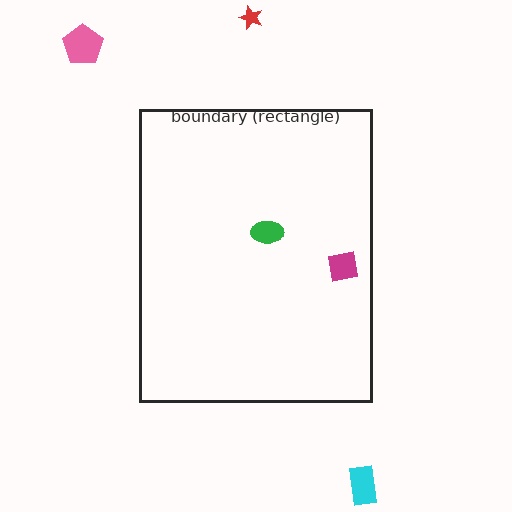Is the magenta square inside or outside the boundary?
Inside.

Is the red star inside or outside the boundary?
Outside.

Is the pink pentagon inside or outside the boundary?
Outside.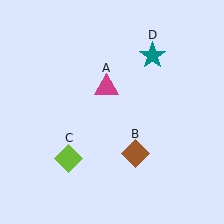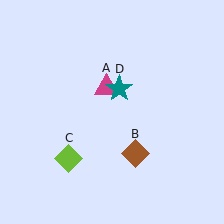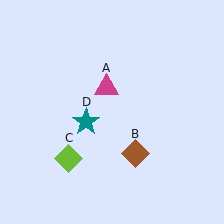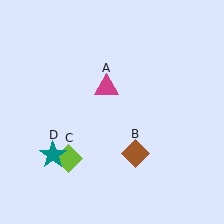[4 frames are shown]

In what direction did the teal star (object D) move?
The teal star (object D) moved down and to the left.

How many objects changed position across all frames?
1 object changed position: teal star (object D).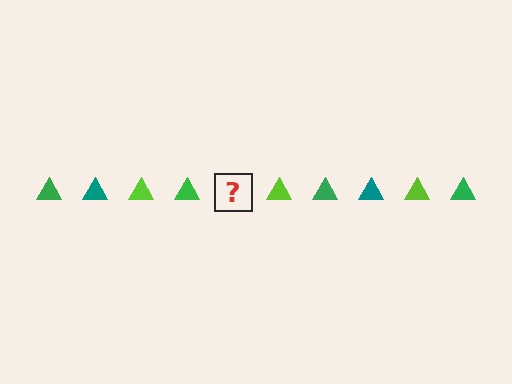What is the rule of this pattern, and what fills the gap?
The rule is that the pattern cycles through green, teal, lime triangles. The gap should be filled with a teal triangle.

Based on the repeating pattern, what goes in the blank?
The blank should be a teal triangle.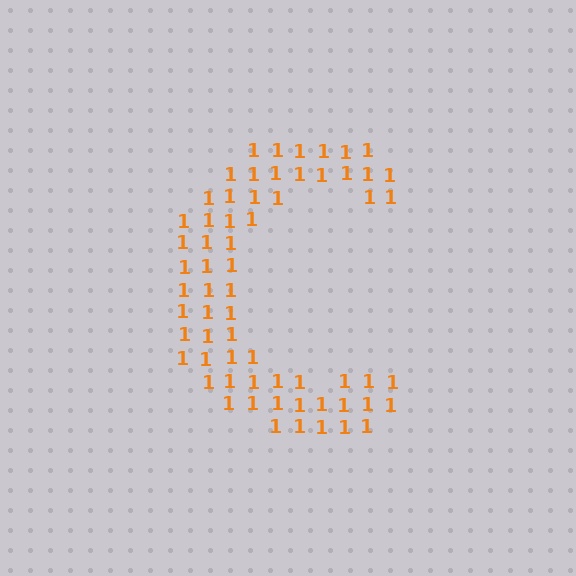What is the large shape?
The large shape is the letter C.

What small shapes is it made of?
It is made of small digit 1's.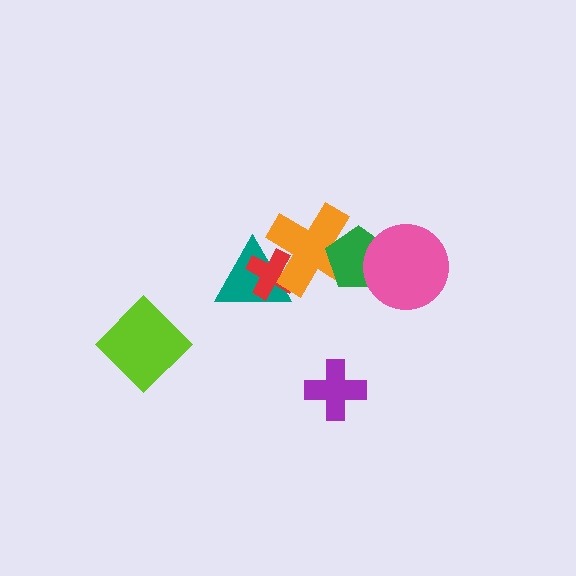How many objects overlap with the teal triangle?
2 objects overlap with the teal triangle.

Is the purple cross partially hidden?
No, no other shape covers it.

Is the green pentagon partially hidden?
Yes, it is partially covered by another shape.